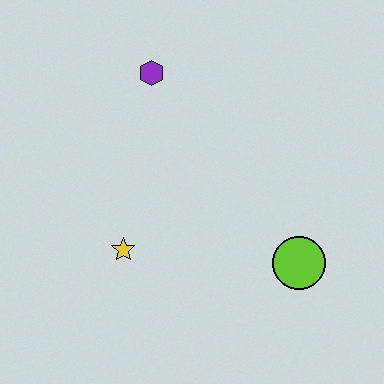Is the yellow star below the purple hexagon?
Yes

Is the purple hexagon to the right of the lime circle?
No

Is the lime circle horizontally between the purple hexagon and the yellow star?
No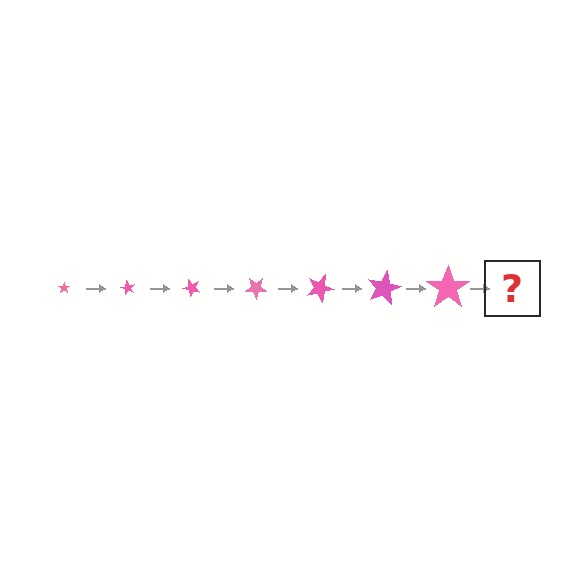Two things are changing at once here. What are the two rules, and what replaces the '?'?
The two rules are that the star grows larger each step and it rotates 60 degrees each step. The '?' should be a star, larger than the previous one and rotated 420 degrees from the start.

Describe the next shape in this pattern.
It should be a star, larger than the previous one and rotated 420 degrees from the start.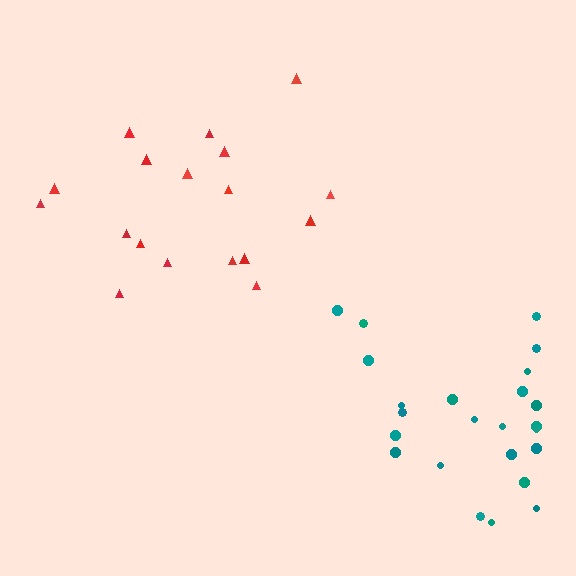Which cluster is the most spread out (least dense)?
Red.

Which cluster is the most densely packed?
Teal.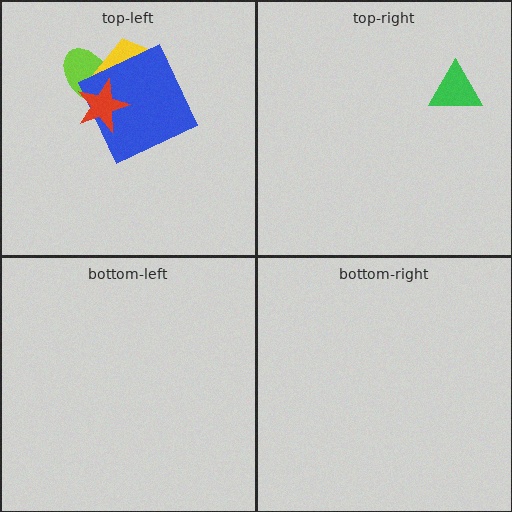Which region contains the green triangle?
The top-right region.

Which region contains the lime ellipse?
The top-left region.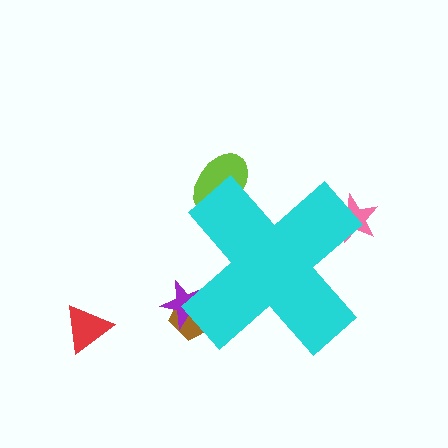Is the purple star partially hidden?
Yes, the purple star is partially hidden behind the cyan cross.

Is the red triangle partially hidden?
No, the red triangle is fully visible.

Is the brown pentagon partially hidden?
Yes, the brown pentagon is partially hidden behind the cyan cross.